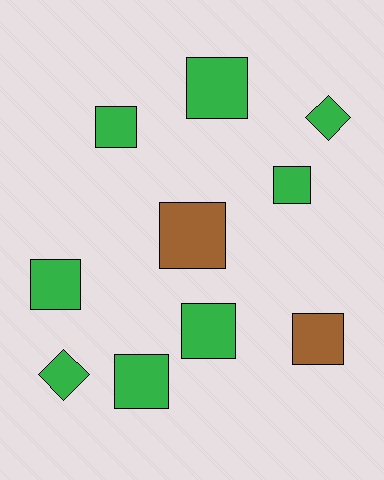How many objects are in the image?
There are 10 objects.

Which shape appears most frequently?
Square, with 8 objects.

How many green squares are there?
There are 6 green squares.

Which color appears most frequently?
Green, with 8 objects.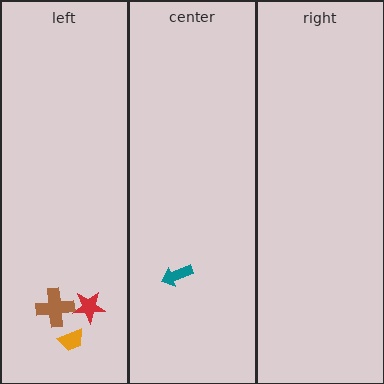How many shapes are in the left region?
3.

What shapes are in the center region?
The teal arrow.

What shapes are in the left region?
The brown cross, the orange trapezoid, the red star.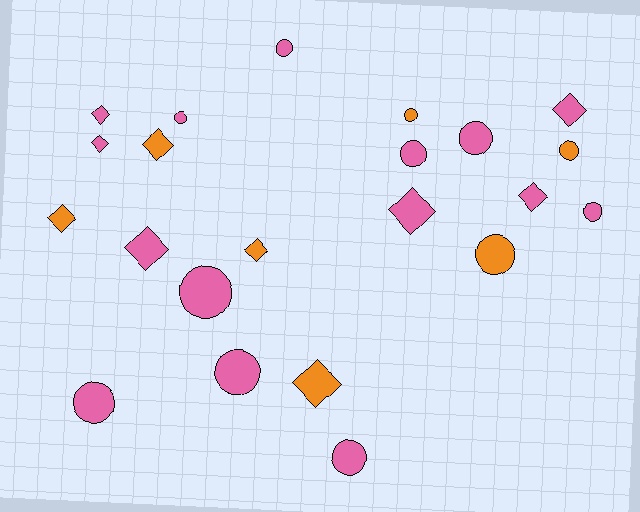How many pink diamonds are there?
There are 6 pink diamonds.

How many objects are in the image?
There are 22 objects.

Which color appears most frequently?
Pink, with 15 objects.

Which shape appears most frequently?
Circle, with 12 objects.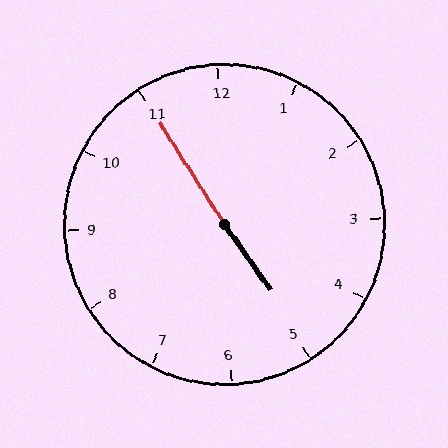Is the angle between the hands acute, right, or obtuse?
It is obtuse.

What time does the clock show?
4:55.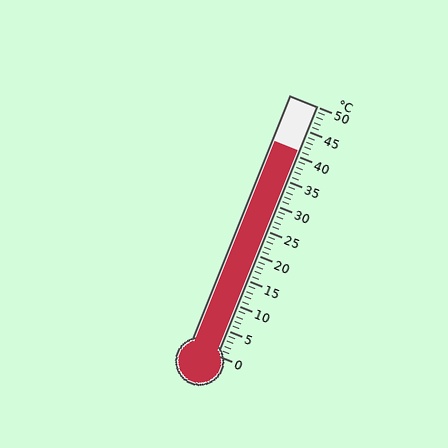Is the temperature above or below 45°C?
The temperature is below 45°C.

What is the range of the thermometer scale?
The thermometer scale ranges from 0°C to 50°C.